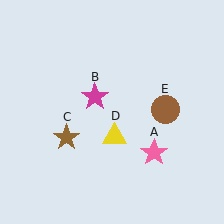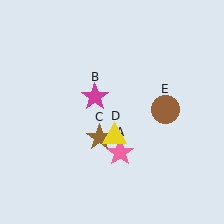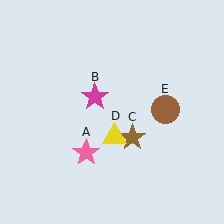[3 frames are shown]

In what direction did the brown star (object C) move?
The brown star (object C) moved right.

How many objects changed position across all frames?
2 objects changed position: pink star (object A), brown star (object C).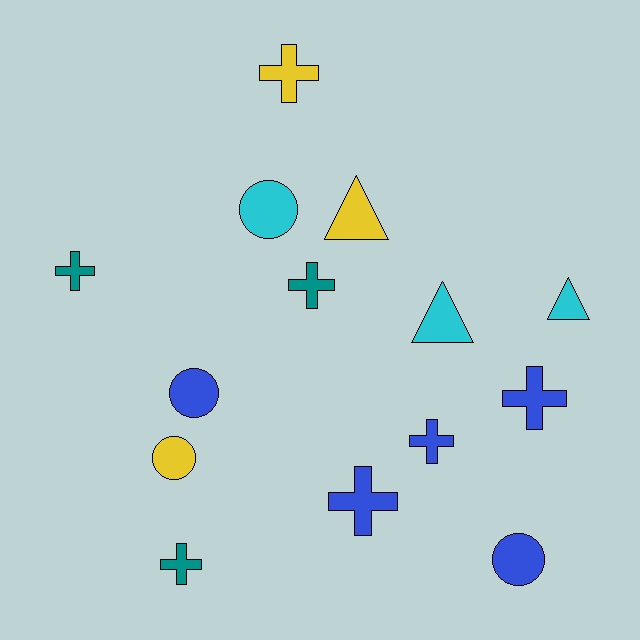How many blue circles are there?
There are 2 blue circles.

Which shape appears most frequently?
Cross, with 7 objects.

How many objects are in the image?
There are 14 objects.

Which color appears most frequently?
Blue, with 5 objects.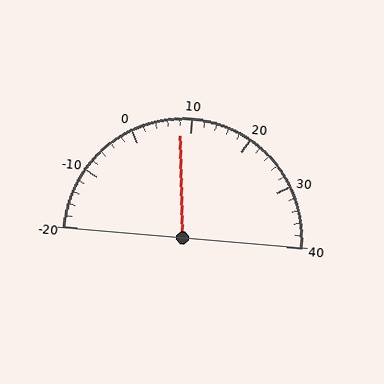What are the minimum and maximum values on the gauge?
The gauge ranges from -20 to 40.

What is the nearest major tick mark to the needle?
The nearest major tick mark is 10.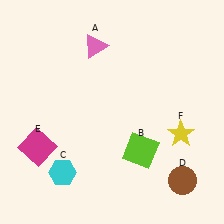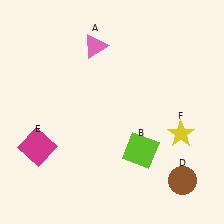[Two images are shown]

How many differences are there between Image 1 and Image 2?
There is 1 difference between the two images.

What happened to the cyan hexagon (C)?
The cyan hexagon (C) was removed in Image 2. It was in the bottom-left area of Image 1.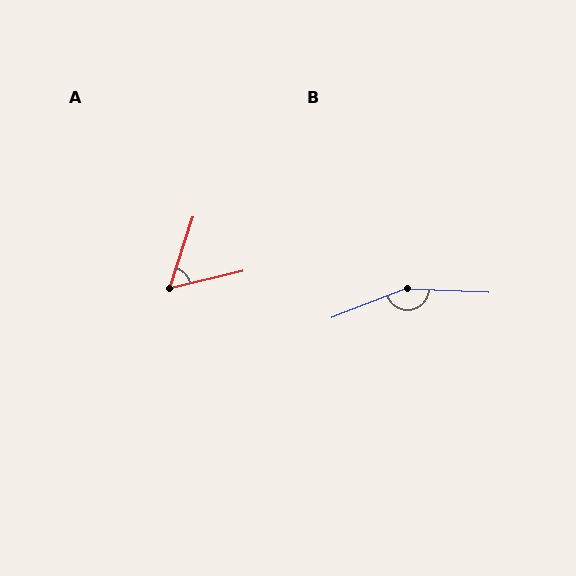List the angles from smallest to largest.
A (59°), B (156°).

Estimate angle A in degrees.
Approximately 59 degrees.